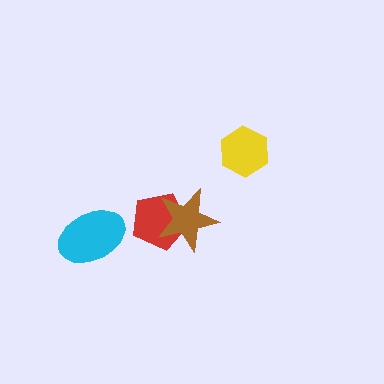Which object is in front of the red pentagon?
The brown star is in front of the red pentagon.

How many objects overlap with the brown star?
1 object overlaps with the brown star.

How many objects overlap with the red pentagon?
1 object overlaps with the red pentagon.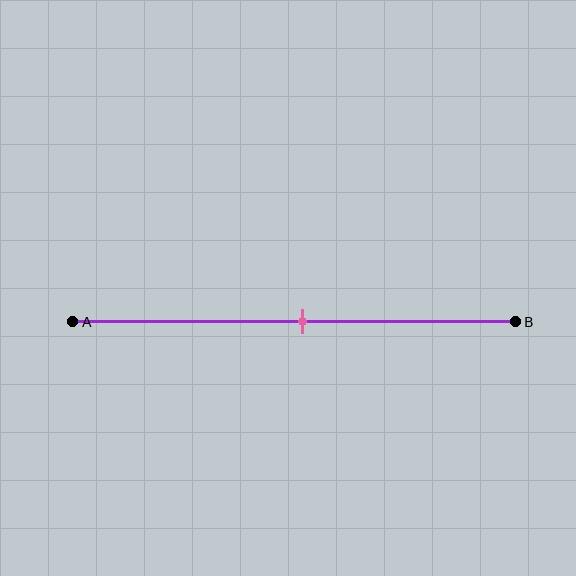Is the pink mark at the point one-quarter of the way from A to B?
No, the mark is at about 50% from A, not at the 25% one-quarter point.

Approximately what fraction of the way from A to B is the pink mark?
The pink mark is approximately 50% of the way from A to B.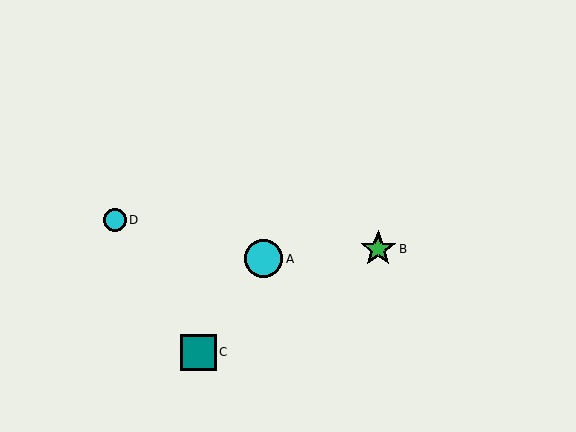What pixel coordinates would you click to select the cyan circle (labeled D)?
Click at (115, 220) to select the cyan circle D.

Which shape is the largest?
The cyan circle (labeled A) is the largest.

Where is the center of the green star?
The center of the green star is at (378, 249).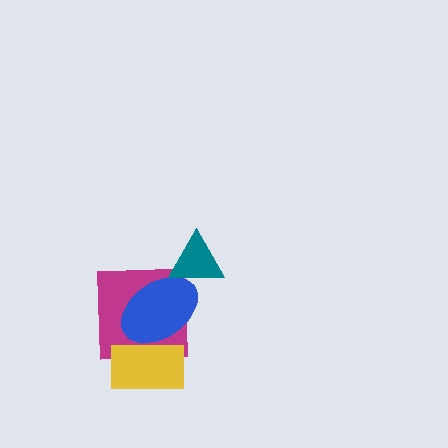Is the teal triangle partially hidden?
No, no other shape covers it.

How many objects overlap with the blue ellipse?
3 objects overlap with the blue ellipse.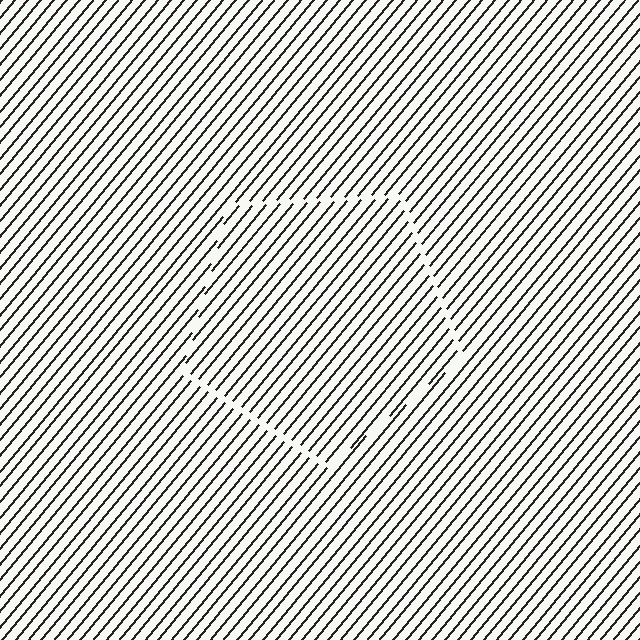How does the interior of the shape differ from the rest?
The interior of the shape contains the same grating, shifted by half a period — the contour is defined by the phase discontinuity where line-ends from the inner and outer gratings abut.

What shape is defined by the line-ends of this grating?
An illusory pentagon. The interior of the shape contains the same grating, shifted by half a period — the contour is defined by the phase discontinuity where line-ends from the inner and outer gratings abut.